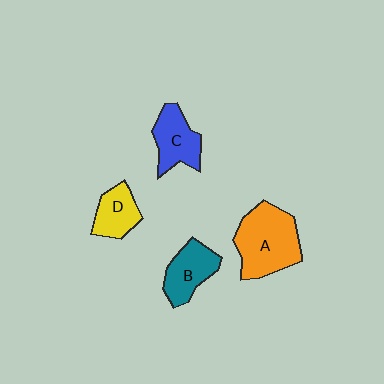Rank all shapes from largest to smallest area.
From largest to smallest: A (orange), C (blue), B (teal), D (yellow).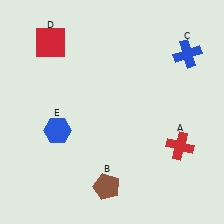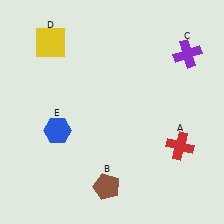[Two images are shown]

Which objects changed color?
C changed from blue to purple. D changed from red to yellow.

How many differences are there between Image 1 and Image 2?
There are 2 differences between the two images.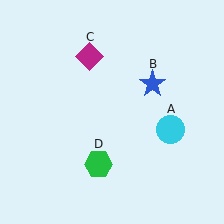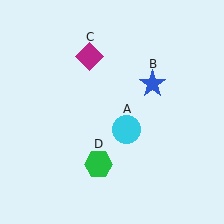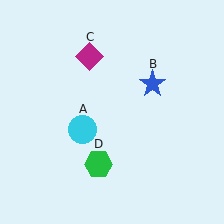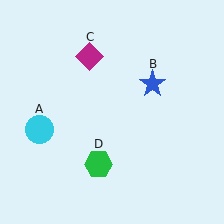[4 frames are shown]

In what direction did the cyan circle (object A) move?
The cyan circle (object A) moved left.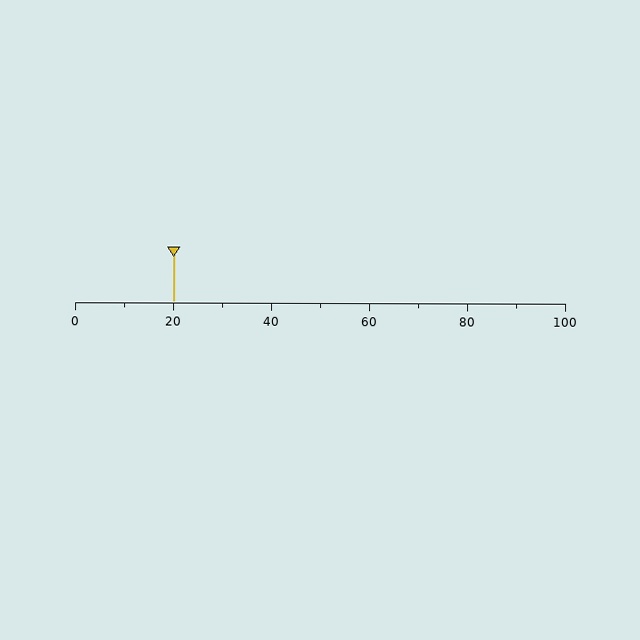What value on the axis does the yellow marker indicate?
The marker indicates approximately 20.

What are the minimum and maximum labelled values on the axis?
The axis runs from 0 to 100.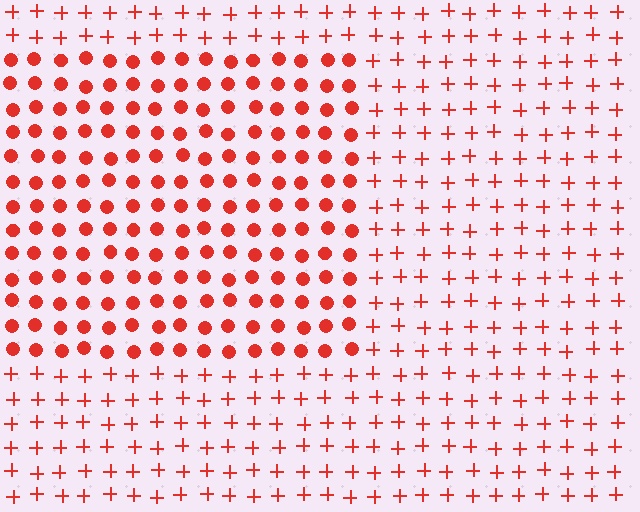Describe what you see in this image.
The image is filled with small red elements arranged in a uniform grid. A rectangle-shaped region contains circles, while the surrounding area contains plus signs. The boundary is defined purely by the change in element shape.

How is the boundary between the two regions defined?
The boundary is defined by a change in element shape: circles inside vs. plus signs outside. All elements share the same color and spacing.